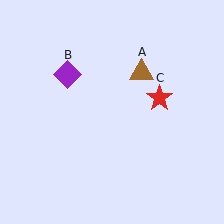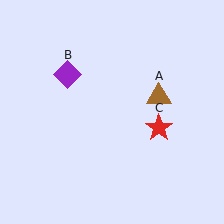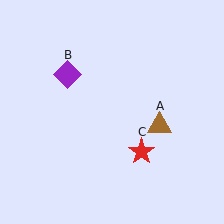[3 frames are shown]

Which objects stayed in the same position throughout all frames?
Purple diamond (object B) remained stationary.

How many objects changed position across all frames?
2 objects changed position: brown triangle (object A), red star (object C).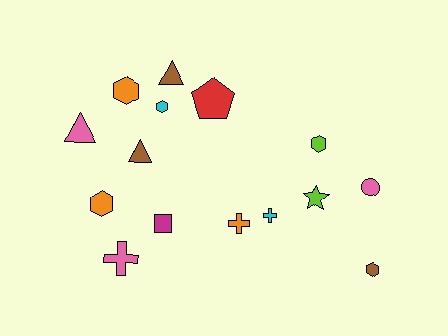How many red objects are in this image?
There is 1 red object.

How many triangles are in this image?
There are 3 triangles.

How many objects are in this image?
There are 15 objects.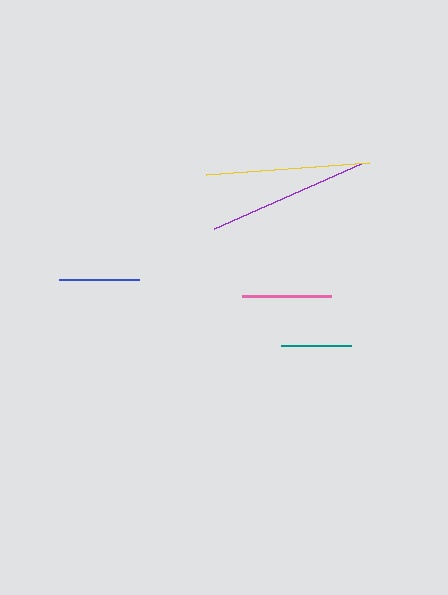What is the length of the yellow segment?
The yellow segment is approximately 163 pixels long.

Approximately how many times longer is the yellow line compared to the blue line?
The yellow line is approximately 2.0 times the length of the blue line.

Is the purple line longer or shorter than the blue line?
The purple line is longer than the blue line.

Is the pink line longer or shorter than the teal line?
The pink line is longer than the teal line.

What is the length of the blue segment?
The blue segment is approximately 80 pixels long.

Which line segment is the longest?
The yellow line is the longest at approximately 163 pixels.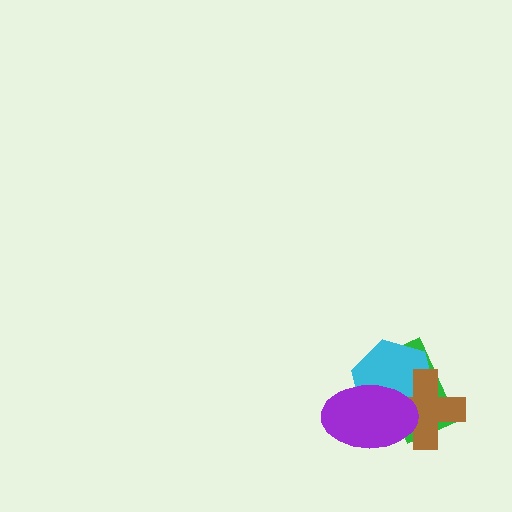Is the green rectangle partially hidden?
Yes, it is partially covered by another shape.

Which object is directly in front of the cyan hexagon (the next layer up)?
The brown cross is directly in front of the cyan hexagon.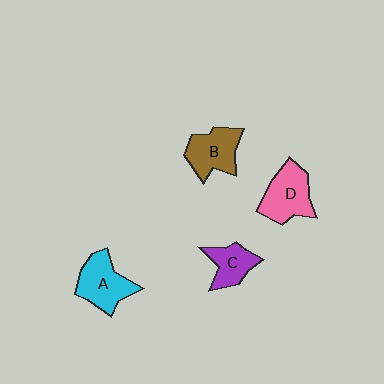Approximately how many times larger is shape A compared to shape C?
Approximately 1.4 times.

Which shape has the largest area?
Shape D (pink).